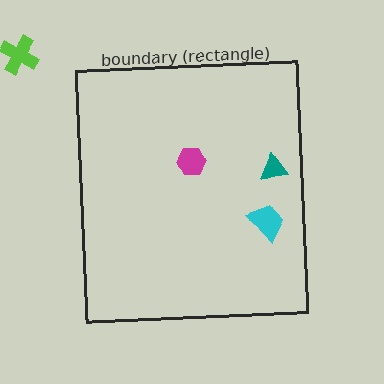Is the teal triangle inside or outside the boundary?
Inside.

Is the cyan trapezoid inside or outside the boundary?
Inside.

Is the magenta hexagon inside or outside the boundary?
Inside.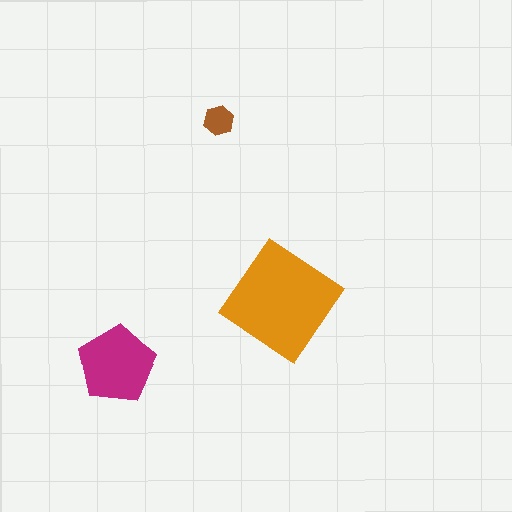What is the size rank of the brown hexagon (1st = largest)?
3rd.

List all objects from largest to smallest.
The orange diamond, the magenta pentagon, the brown hexagon.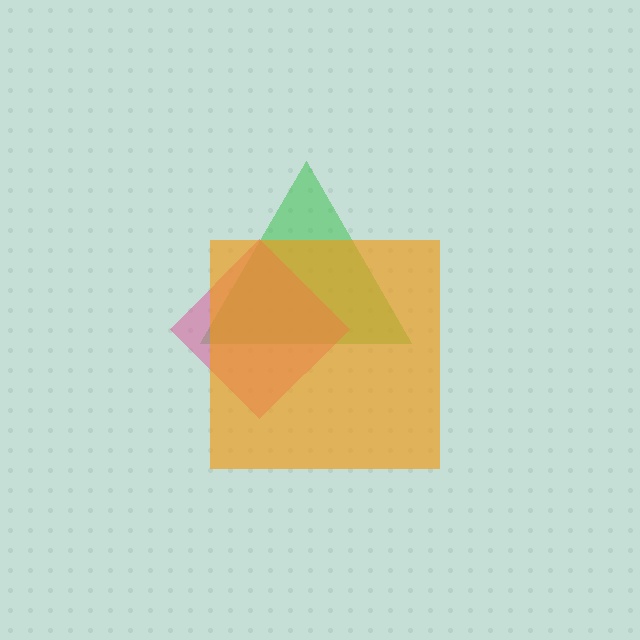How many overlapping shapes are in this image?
There are 3 overlapping shapes in the image.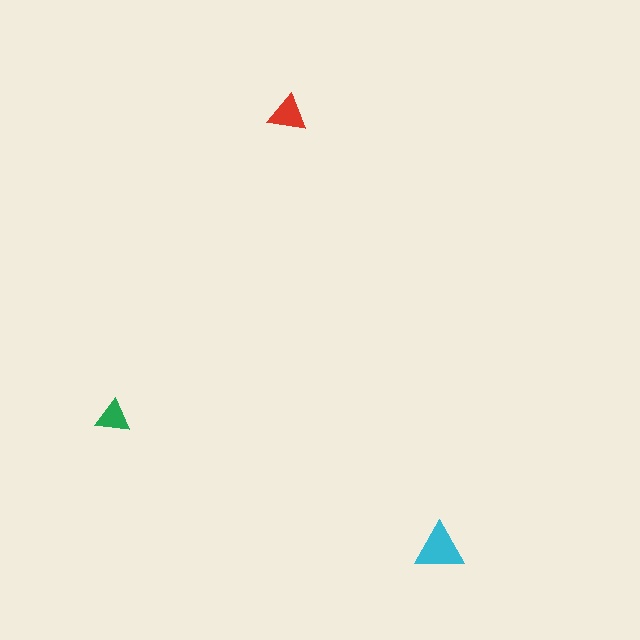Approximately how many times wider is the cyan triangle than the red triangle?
About 1.5 times wider.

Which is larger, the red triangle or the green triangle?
The red one.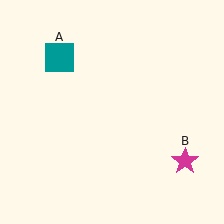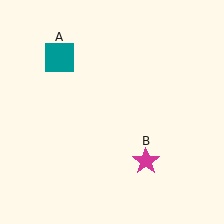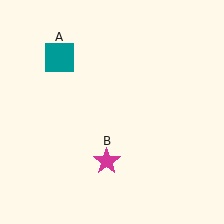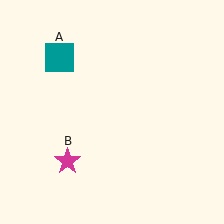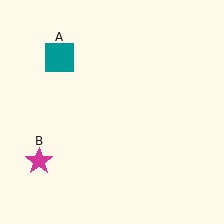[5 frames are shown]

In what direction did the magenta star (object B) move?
The magenta star (object B) moved left.